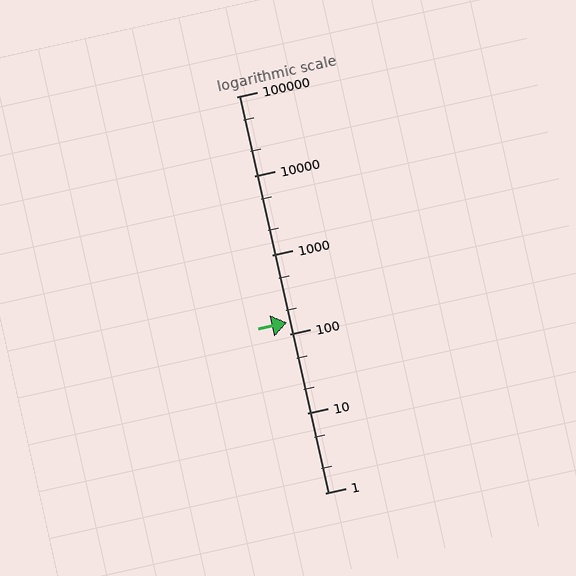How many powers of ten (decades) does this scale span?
The scale spans 5 decades, from 1 to 100000.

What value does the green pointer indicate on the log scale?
The pointer indicates approximately 140.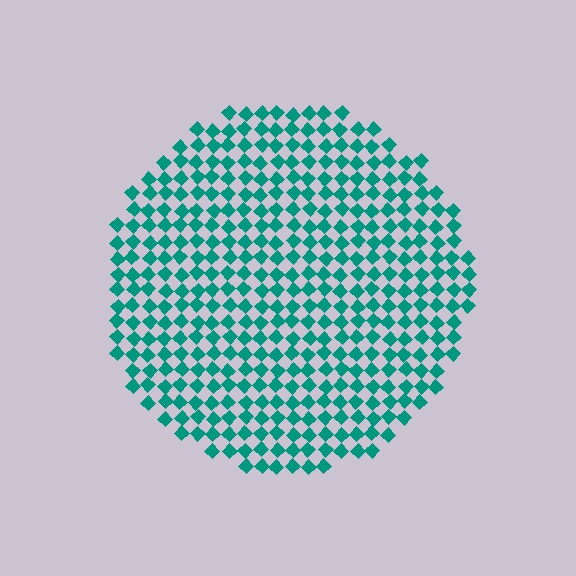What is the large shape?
The large shape is a circle.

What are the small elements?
The small elements are diamonds.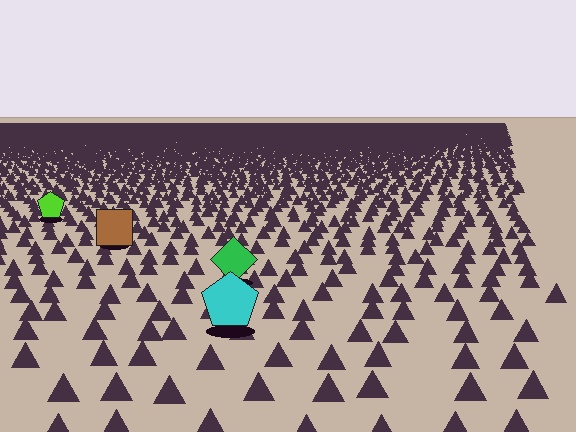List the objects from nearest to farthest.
From nearest to farthest: the cyan pentagon, the green diamond, the brown square, the lime pentagon.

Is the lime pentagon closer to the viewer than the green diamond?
No. The green diamond is closer — you can tell from the texture gradient: the ground texture is coarser near it.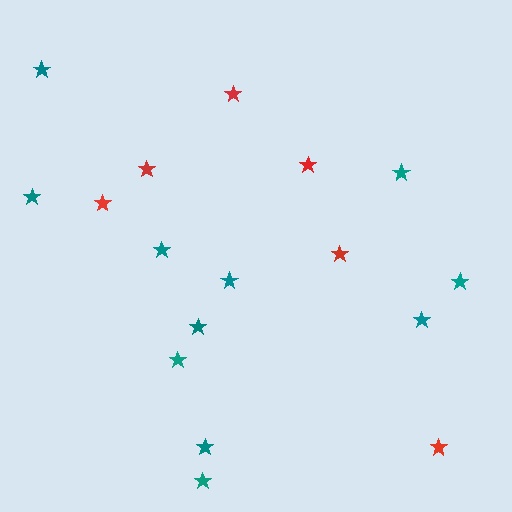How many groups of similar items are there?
There are 2 groups: one group of red stars (6) and one group of teal stars (11).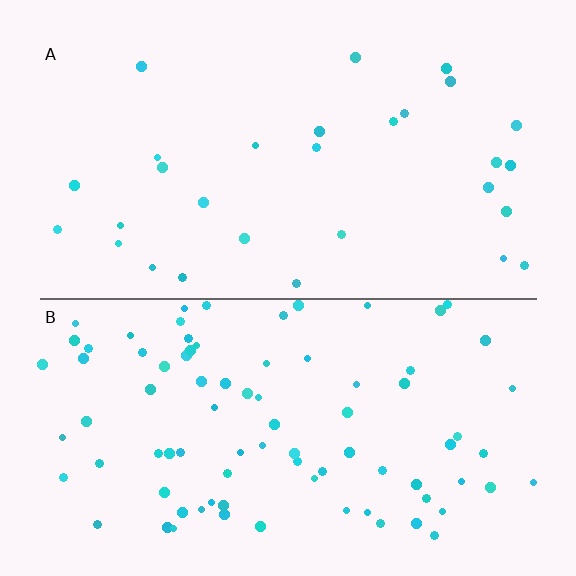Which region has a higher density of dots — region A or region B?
B (the bottom).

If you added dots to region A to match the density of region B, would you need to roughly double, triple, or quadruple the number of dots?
Approximately triple.